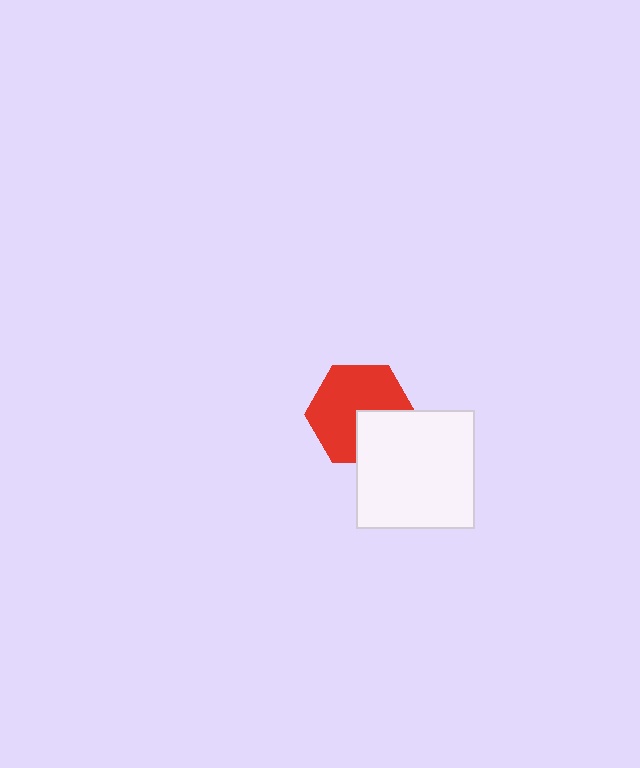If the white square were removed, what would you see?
You would see the complete red hexagon.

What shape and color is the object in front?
The object in front is a white square.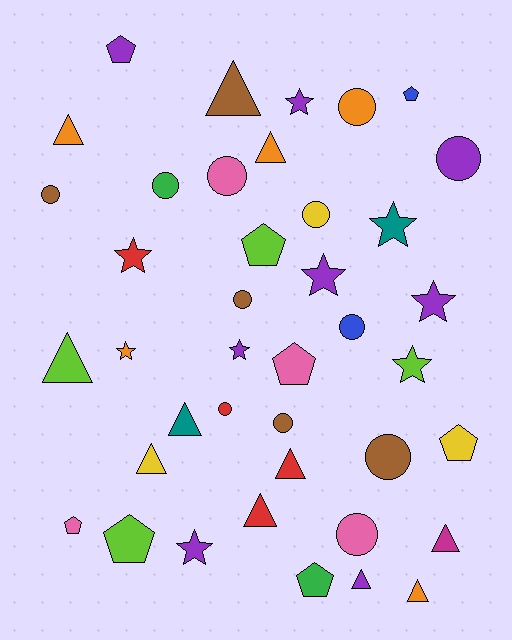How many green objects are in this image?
There are 2 green objects.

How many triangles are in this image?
There are 11 triangles.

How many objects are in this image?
There are 40 objects.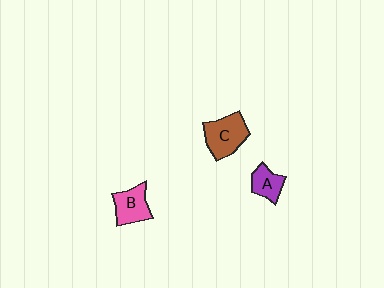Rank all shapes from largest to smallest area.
From largest to smallest: C (brown), B (pink), A (purple).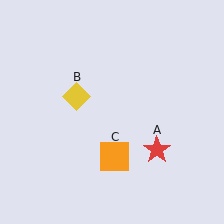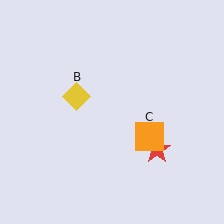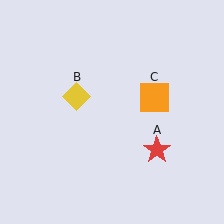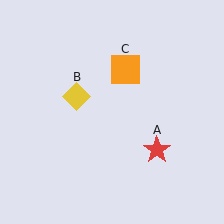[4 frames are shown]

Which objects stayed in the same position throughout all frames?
Red star (object A) and yellow diamond (object B) remained stationary.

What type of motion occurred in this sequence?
The orange square (object C) rotated counterclockwise around the center of the scene.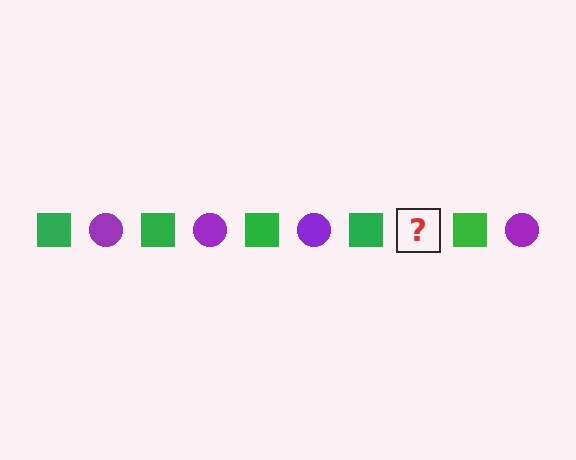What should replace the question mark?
The question mark should be replaced with a purple circle.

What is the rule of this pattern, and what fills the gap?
The rule is that the pattern alternates between green square and purple circle. The gap should be filled with a purple circle.